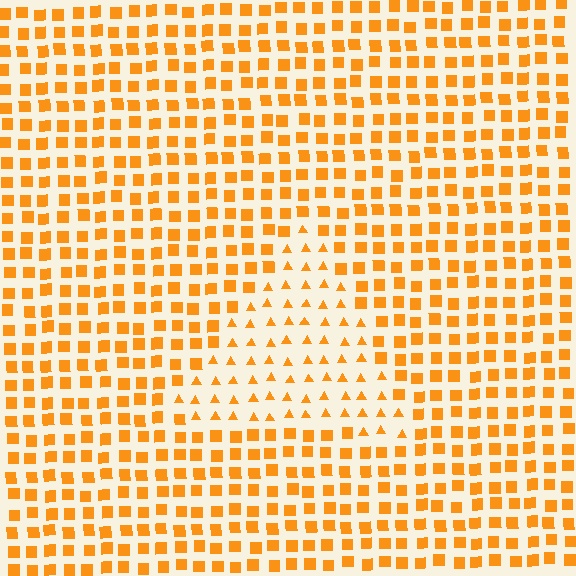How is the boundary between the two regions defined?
The boundary is defined by a change in element shape: triangles inside vs. squares outside. All elements share the same color and spacing.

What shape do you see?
I see a triangle.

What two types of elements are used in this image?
The image uses triangles inside the triangle region and squares outside it.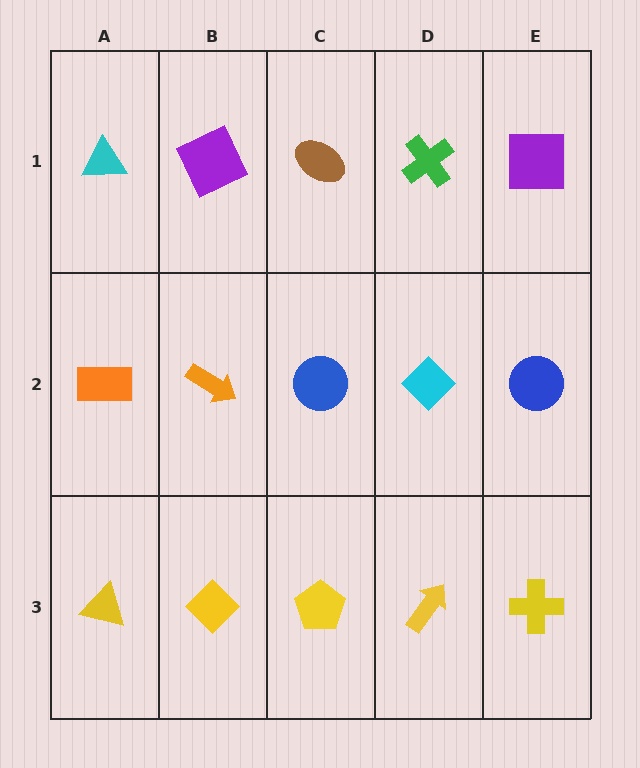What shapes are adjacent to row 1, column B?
An orange arrow (row 2, column B), a cyan triangle (row 1, column A), a brown ellipse (row 1, column C).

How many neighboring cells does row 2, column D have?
4.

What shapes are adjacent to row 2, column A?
A cyan triangle (row 1, column A), a yellow triangle (row 3, column A), an orange arrow (row 2, column B).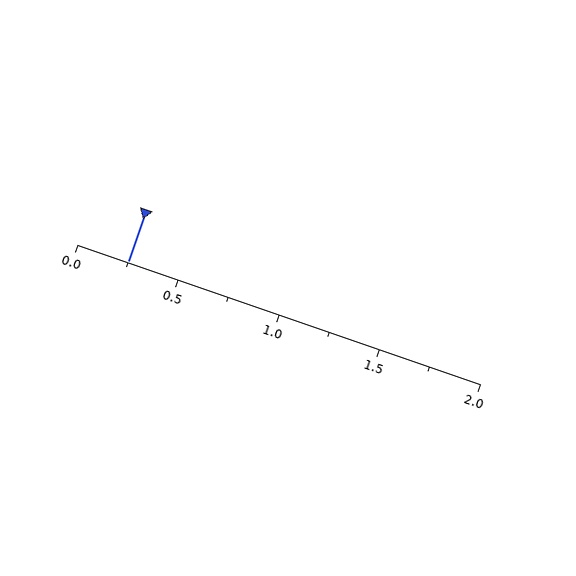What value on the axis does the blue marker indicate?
The marker indicates approximately 0.25.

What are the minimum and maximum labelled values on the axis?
The axis runs from 0.0 to 2.0.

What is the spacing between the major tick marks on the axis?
The major ticks are spaced 0.5 apart.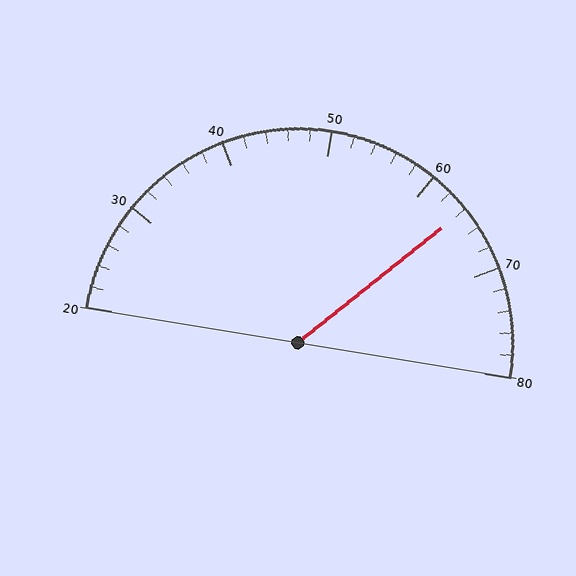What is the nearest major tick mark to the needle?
The nearest major tick mark is 60.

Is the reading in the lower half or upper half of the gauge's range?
The reading is in the upper half of the range (20 to 80).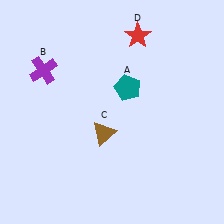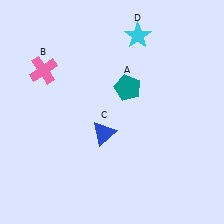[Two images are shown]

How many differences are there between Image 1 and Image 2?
There are 3 differences between the two images.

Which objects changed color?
B changed from purple to pink. C changed from brown to blue. D changed from red to cyan.